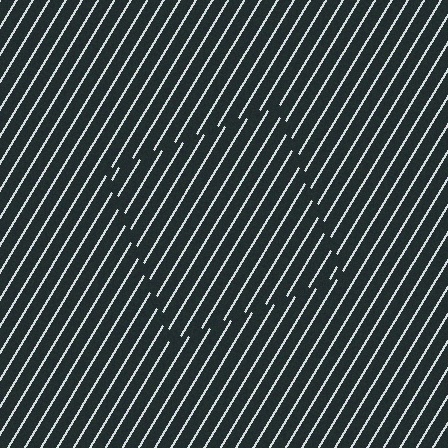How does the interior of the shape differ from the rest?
The interior of the shape contains the same grating, shifted by half a period — the contour is defined by the phase discontinuity where line-ends from the inner and outer gratings abut.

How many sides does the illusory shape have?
4 sides — the line-ends trace a square.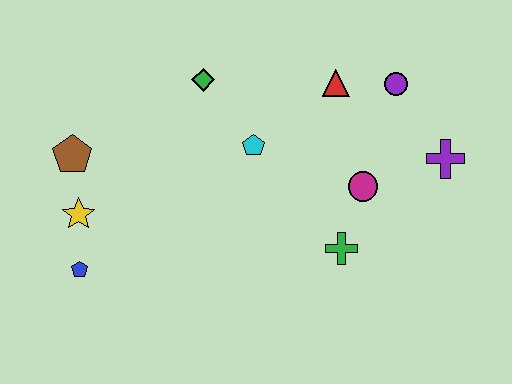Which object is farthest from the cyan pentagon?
The blue pentagon is farthest from the cyan pentagon.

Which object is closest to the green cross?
The magenta circle is closest to the green cross.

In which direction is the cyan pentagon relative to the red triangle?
The cyan pentagon is to the left of the red triangle.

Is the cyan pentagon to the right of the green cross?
No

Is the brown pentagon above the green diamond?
No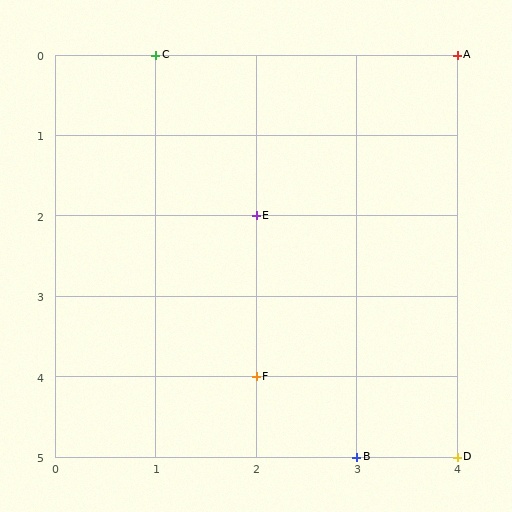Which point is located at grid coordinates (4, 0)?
Point A is at (4, 0).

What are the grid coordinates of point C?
Point C is at grid coordinates (1, 0).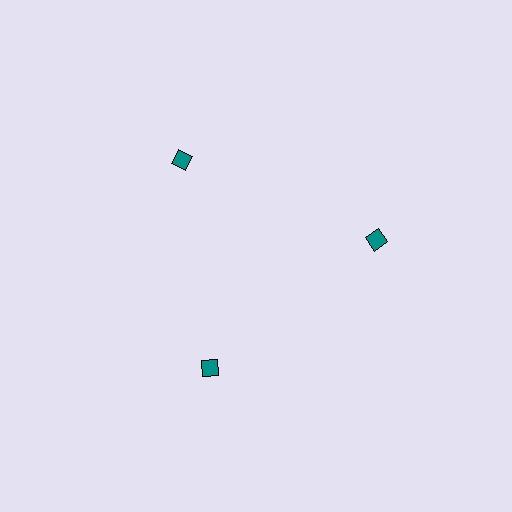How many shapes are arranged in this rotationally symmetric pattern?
There are 3 shapes, arranged in 3 groups of 1.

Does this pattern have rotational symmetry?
Yes, this pattern has 3-fold rotational symmetry. It looks the same after rotating 120 degrees around the center.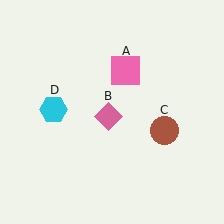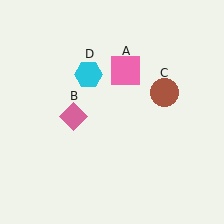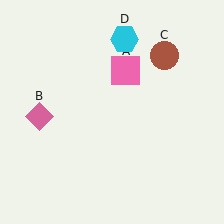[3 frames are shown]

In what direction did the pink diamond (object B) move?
The pink diamond (object B) moved left.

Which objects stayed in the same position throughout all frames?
Pink square (object A) remained stationary.